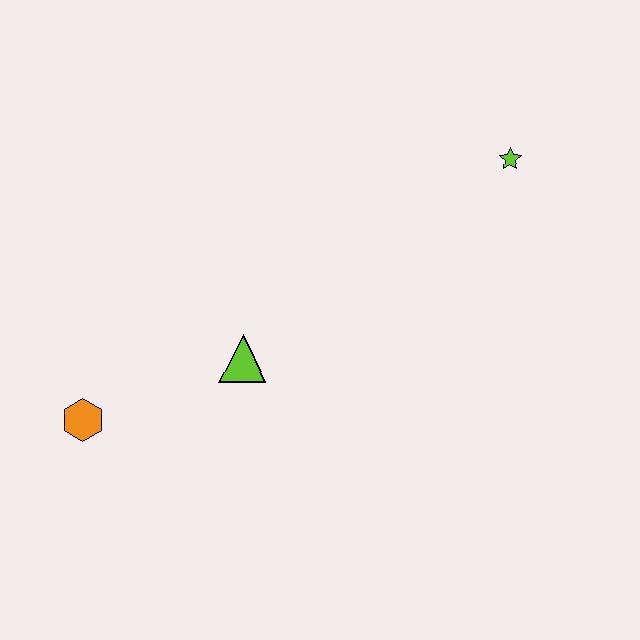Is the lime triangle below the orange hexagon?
No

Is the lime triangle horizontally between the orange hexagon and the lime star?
Yes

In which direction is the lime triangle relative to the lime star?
The lime triangle is to the left of the lime star.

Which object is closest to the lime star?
The lime triangle is closest to the lime star.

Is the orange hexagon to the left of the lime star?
Yes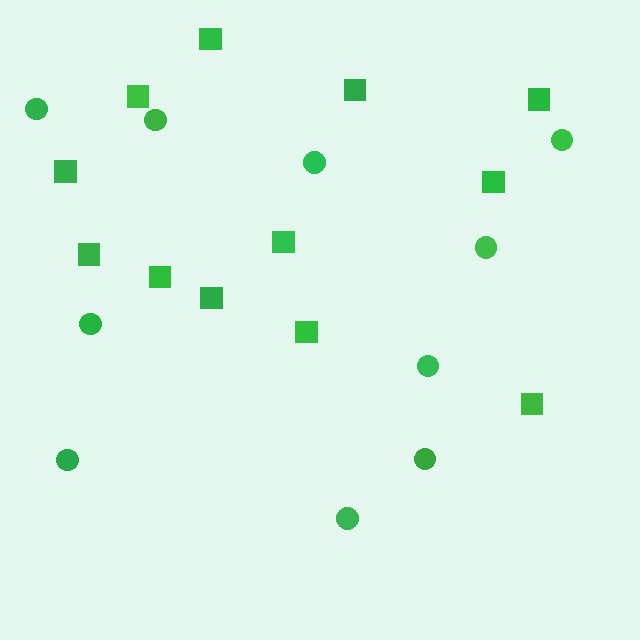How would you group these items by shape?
There are 2 groups: one group of circles (10) and one group of squares (12).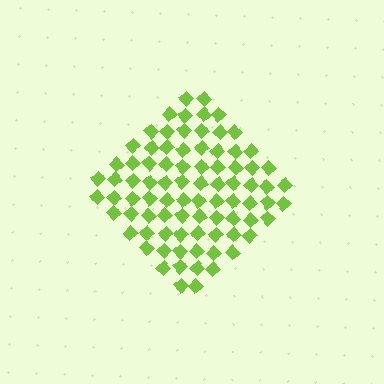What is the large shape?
The large shape is a diamond.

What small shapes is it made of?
It is made of small diamonds.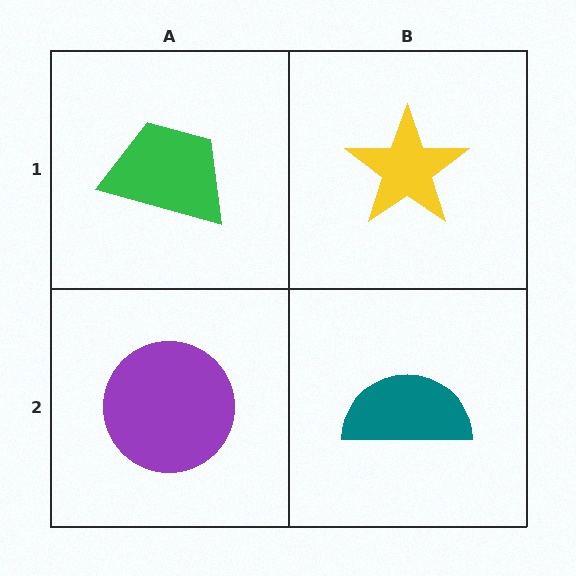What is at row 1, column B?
A yellow star.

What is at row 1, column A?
A green trapezoid.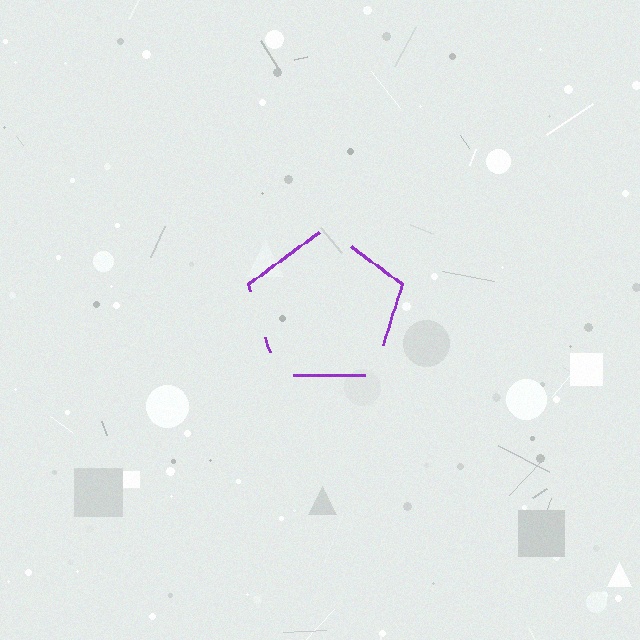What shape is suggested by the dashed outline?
The dashed outline suggests a pentagon.